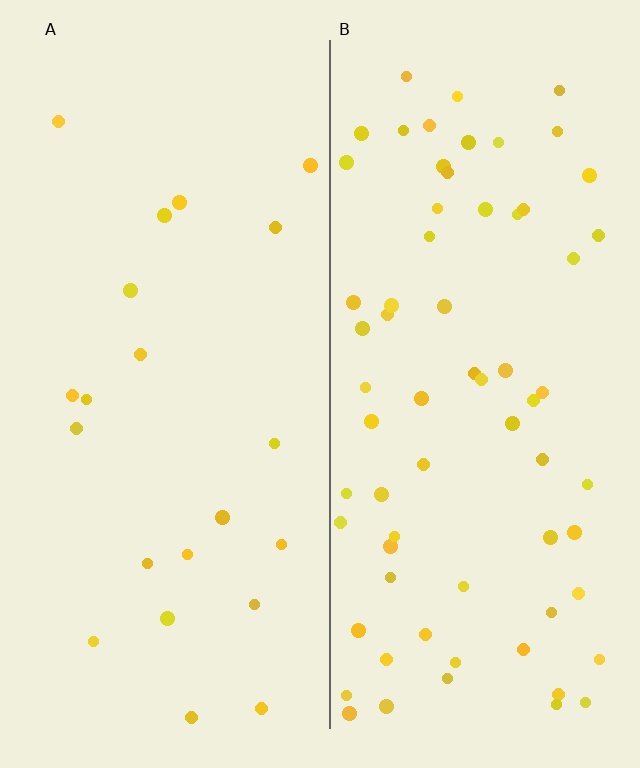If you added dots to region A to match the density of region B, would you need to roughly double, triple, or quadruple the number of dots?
Approximately triple.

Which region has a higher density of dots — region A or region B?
B (the right).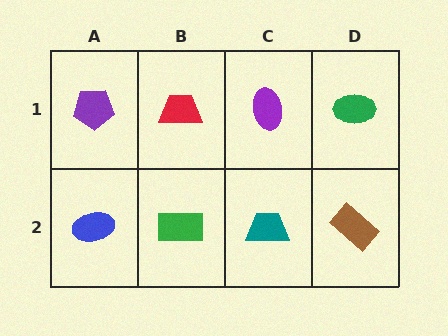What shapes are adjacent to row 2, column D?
A green ellipse (row 1, column D), a teal trapezoid (row 2, column C).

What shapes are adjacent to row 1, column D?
A brown rectangle (row 2, column D), a purple ellipse (row 1, column C).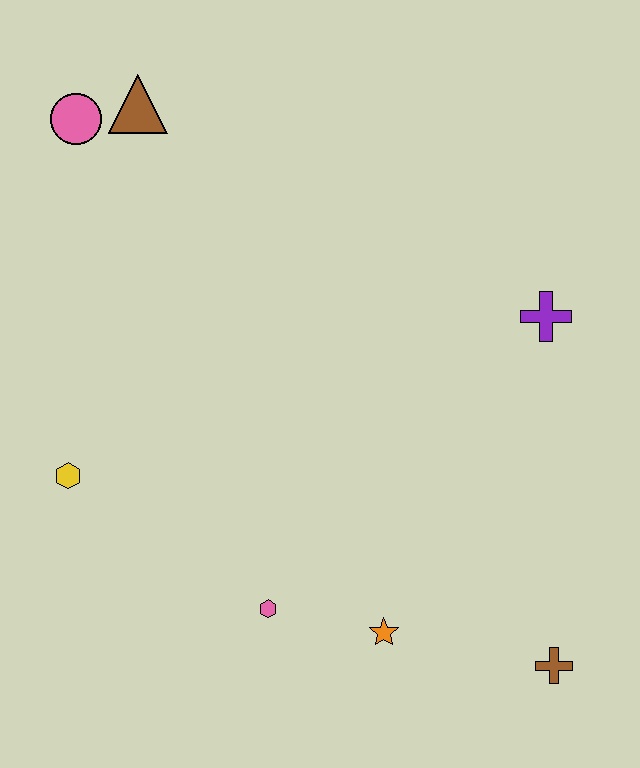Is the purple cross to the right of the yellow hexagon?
Yes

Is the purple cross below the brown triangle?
Yes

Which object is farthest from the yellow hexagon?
The brown cross is farthest from the yellow hexagon.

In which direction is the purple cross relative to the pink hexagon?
The purple cross is above the pink hexagon.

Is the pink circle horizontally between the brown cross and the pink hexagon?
No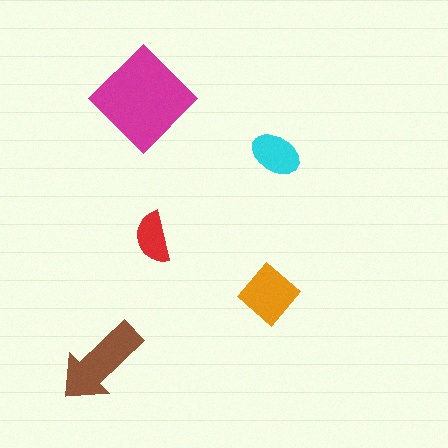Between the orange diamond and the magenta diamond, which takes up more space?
The magenta diamond.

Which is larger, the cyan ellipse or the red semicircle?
The cyan ellipse.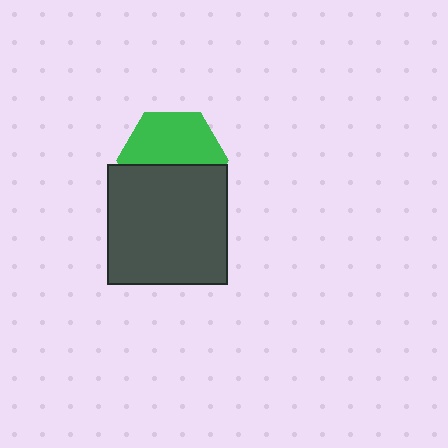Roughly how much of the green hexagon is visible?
About half of it is visible (roughly 54%).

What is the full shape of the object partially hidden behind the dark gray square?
The partially hidden object is a green hexagon.